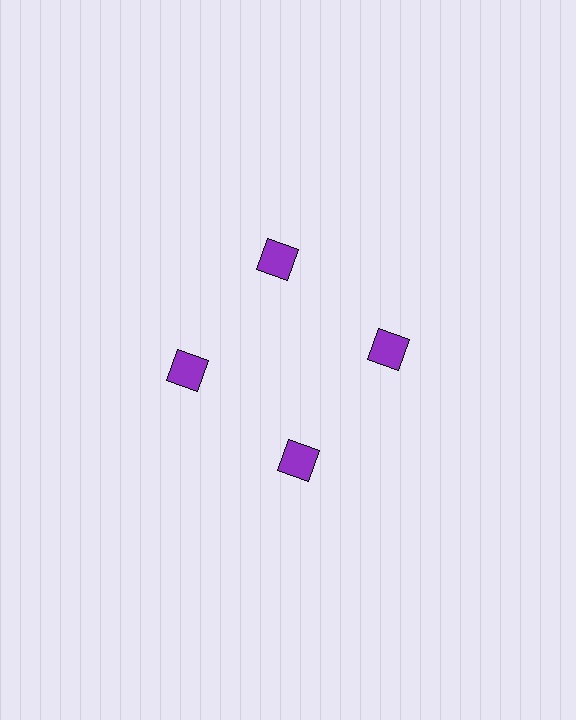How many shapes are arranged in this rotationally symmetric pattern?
There are 4 shapes, arranged in 4 groups of 1.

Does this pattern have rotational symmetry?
Yes, this pattern has 4-fold rotational symmetry. It looks the same after rotating 90 degrees around the center.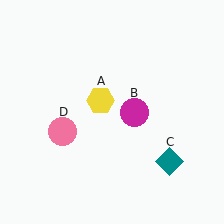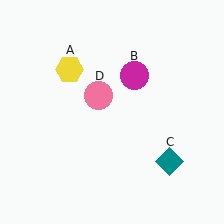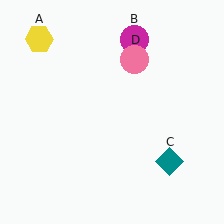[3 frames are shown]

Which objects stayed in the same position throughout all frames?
Teal diamond (object C) remained stationary.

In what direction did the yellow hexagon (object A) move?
The yellow hexagon (object A) moved up and to the left.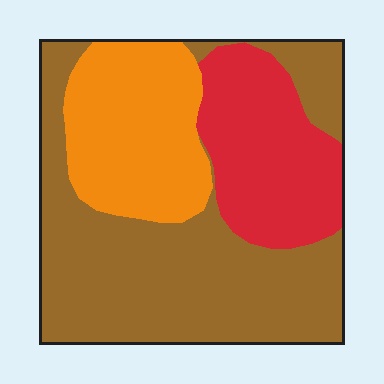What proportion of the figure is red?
Red covers roughly 25% of the figure.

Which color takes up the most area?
Brown, at roughly 50%.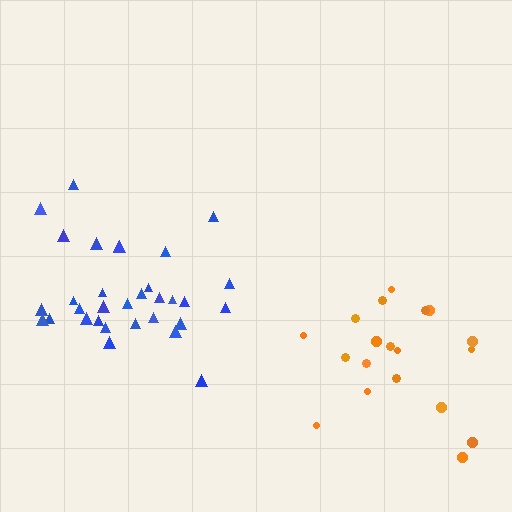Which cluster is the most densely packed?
Blue.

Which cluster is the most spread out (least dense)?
Orange.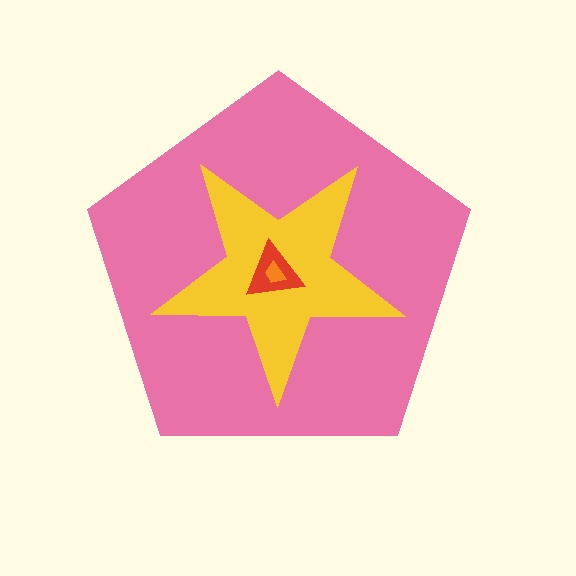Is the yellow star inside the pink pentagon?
Yes.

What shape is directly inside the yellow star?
The red triangle.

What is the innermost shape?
The orange trapezoid.